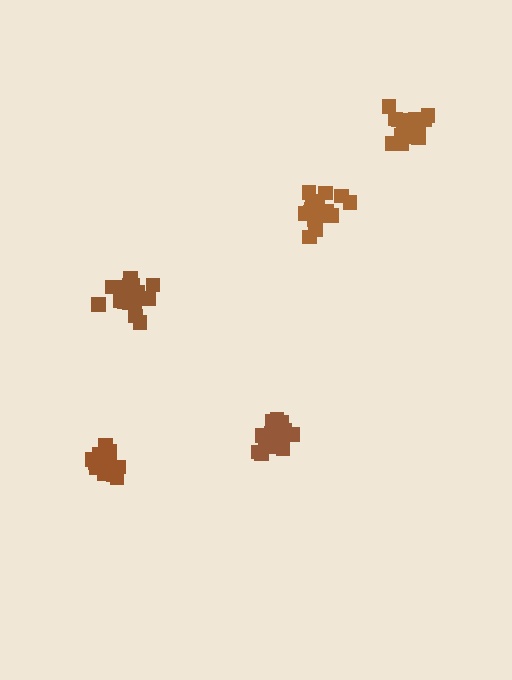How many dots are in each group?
Group 1: 19 dots, Group 2: 16 dots, Group 3: 19 dots, Group 4: 19 dots, Group 5: 17 dots (90 total).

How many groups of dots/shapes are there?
There are 5 groups.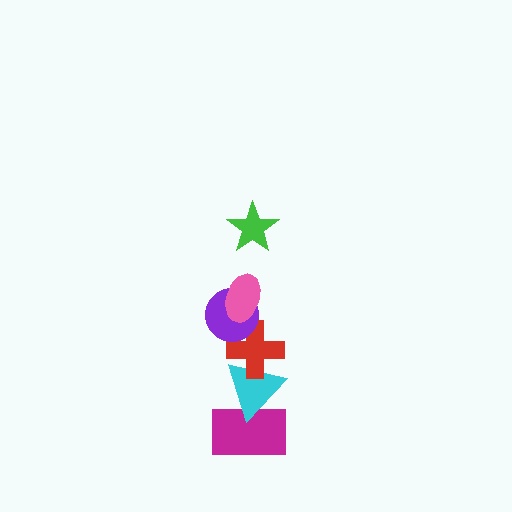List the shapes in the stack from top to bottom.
From top to bottom: the green star, the pink ellipse, the purple circle, the red cross, the cyan triangle, the magenta rectangle.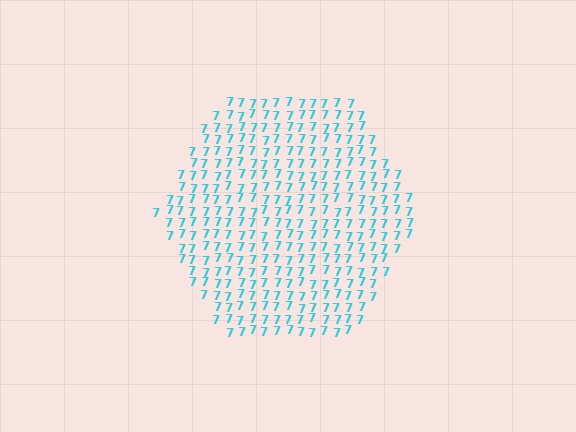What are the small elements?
The small elements are digit 7's.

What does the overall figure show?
The overall figure shows a hexagon.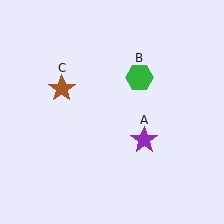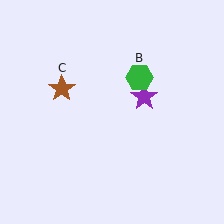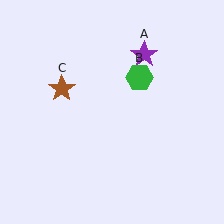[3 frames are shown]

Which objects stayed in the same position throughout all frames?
Green hexagon (object B) and brown star (object C) remained stationary.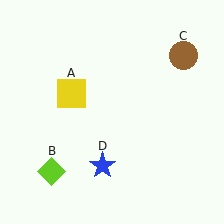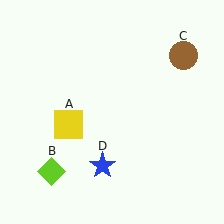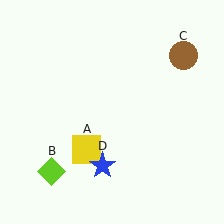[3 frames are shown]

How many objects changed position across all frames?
1 object changed position: yellow square (object A).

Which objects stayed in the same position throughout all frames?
Lime diamond (object B) and brown circle (object C) and blue star (object D) remained stationary.